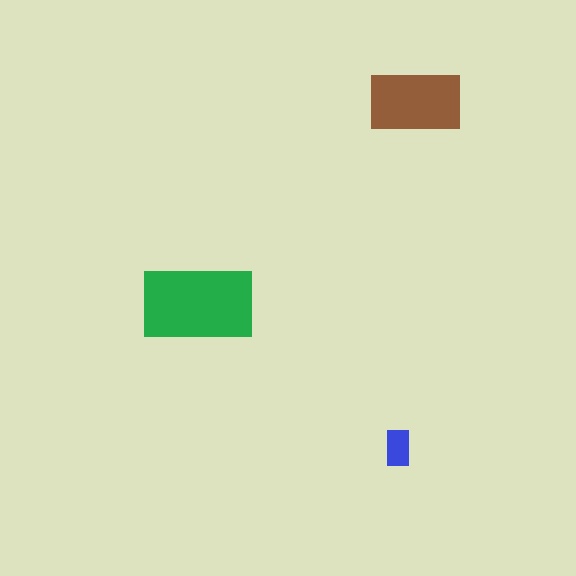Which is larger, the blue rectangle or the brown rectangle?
The brown one.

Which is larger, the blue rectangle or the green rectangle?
The green one.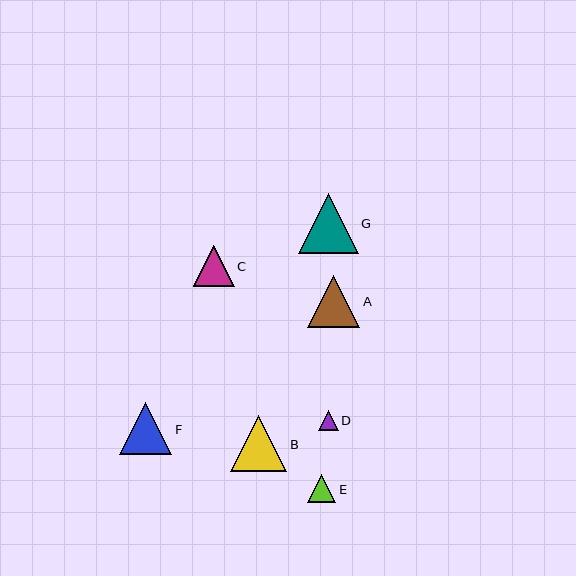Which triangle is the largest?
Triangle G is the largest with a size of approximately 60 pixels.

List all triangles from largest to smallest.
From largest to smallest: G, B, A, F, C, E, D.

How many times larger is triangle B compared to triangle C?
Triangle B is approximately 1.4 times the size of triangle C.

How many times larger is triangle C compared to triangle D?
Triangle C is approximately 2.1 times the size of triangle D.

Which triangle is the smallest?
Triangle D is the smallest with a size of approximately 20 pixels.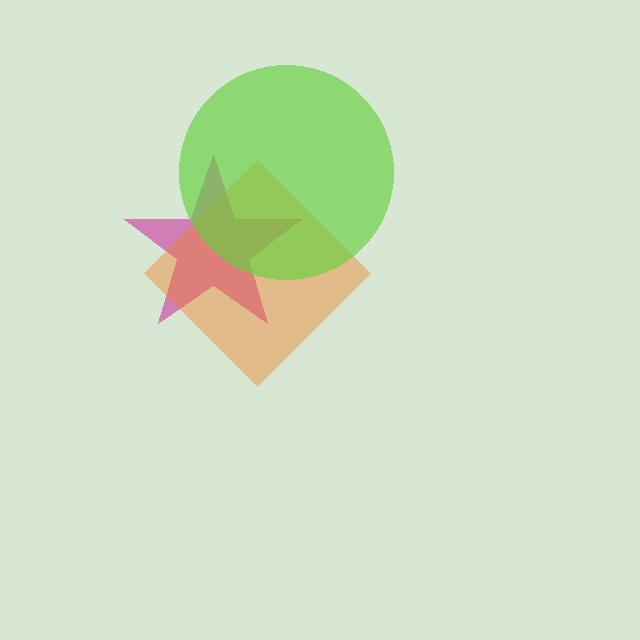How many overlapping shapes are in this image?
There are 3 overlapping shapes in the image.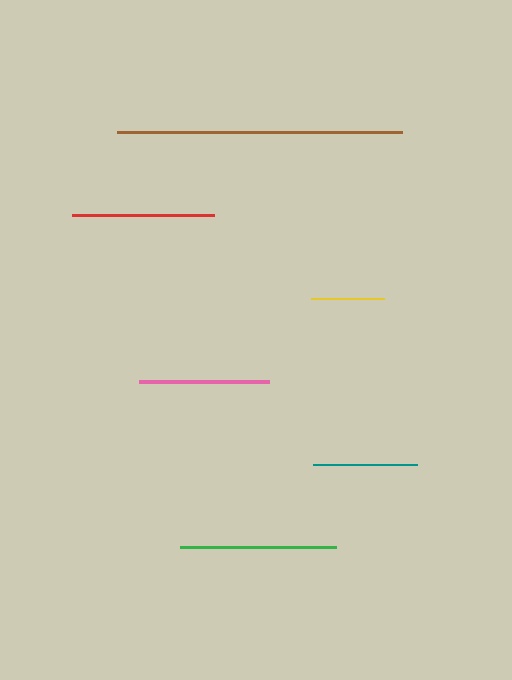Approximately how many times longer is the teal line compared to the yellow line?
The teal line is approximately 1.4 times the length of the yellow line.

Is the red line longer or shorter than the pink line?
The red line is longer than the pink line.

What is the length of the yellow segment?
The yellow segment is approximately 74 pixels long.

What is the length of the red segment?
The red segment is approximately 142 pixels long.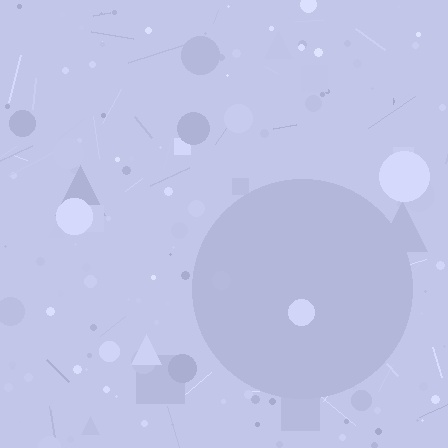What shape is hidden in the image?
A circle is hidden in the image.